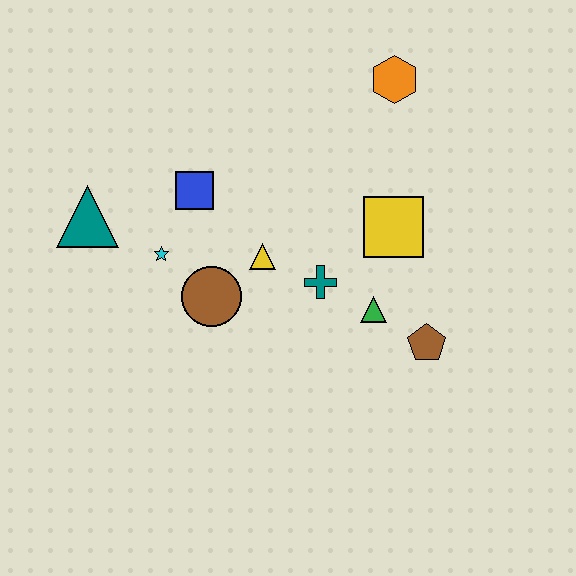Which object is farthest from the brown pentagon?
The teal triangle is farthest from the brown pentagon.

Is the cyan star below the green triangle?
No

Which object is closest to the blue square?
The cyan star is closest to the blue square.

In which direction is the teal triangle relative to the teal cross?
The teal triangle is to the left of the teal cross.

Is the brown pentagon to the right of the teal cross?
Yes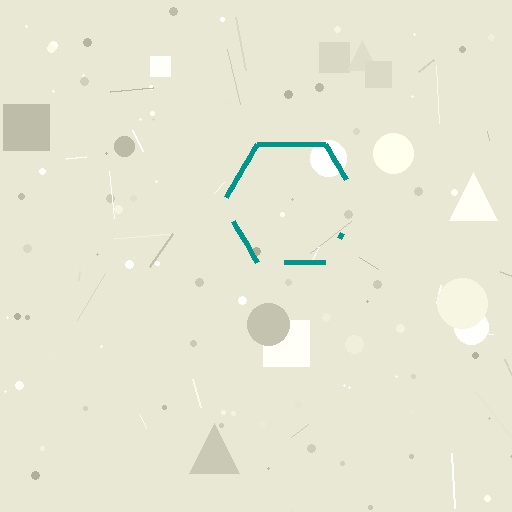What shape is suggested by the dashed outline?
The dashed outline suggests a hexagon.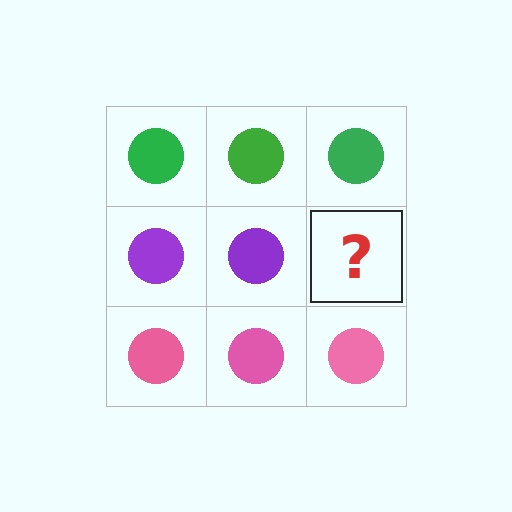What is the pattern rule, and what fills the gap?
The rule is that each row has a consistent color. The gap should be filled with a purple circle.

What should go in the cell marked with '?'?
The missing cell should contain a purple circle.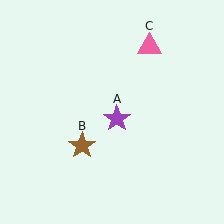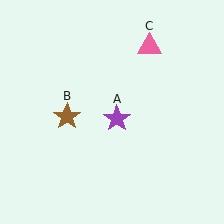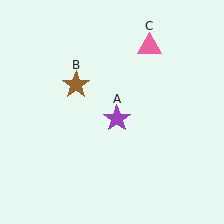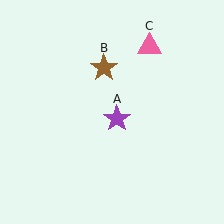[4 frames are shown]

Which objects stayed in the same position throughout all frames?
Purple star (object A) and pink triangle (object C) remained stationary.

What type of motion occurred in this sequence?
The brown star (object B) rotated clockwise around the center of the scene.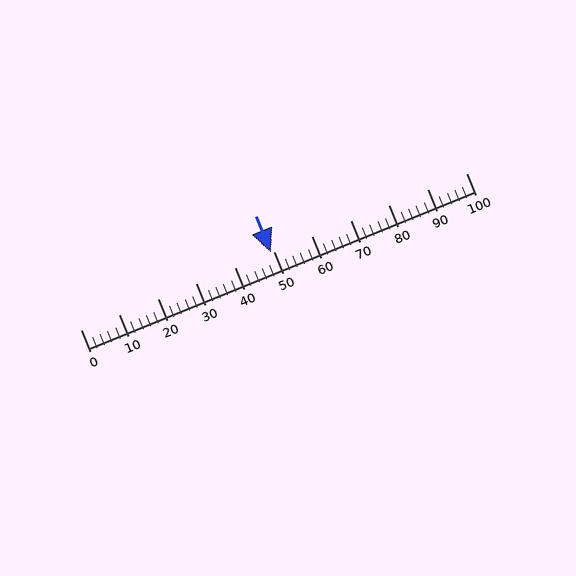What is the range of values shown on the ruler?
The ruler shows values from 0 to 100.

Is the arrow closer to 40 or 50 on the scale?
The arrow is closer to 50.